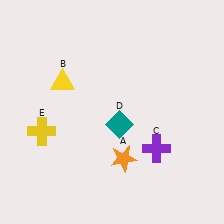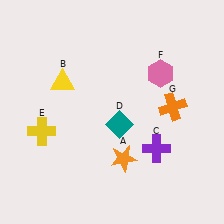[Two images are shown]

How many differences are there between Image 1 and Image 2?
There are 2 differences between the two images.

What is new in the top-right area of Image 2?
An orange cross (G) was added in the top-right area of Image 2.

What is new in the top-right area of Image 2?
A pink hexagon (F) was added in the top-right area of Image 2.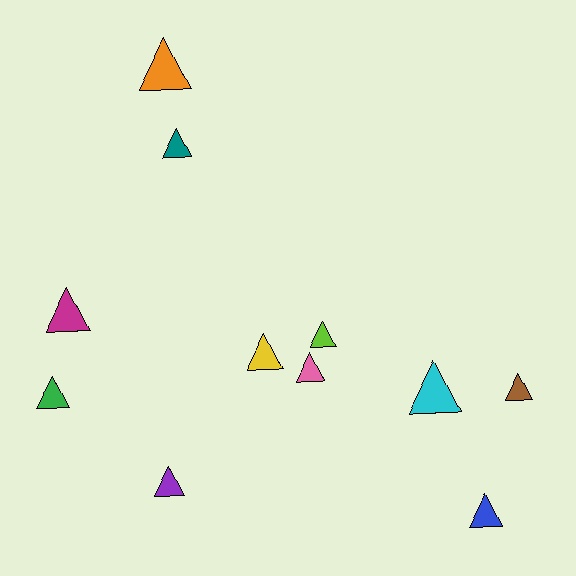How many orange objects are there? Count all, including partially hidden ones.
There is 1 orange object.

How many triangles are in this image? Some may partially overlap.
There are 11 triangles.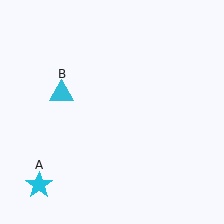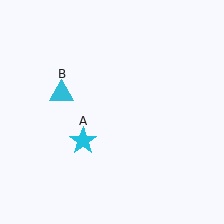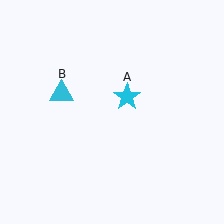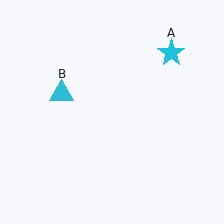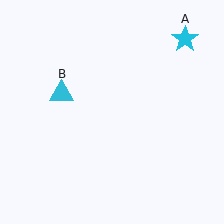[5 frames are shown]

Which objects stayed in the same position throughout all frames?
Cyan triangle (object B) remained stationary.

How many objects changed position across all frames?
1 object changed position: cyan star (object A).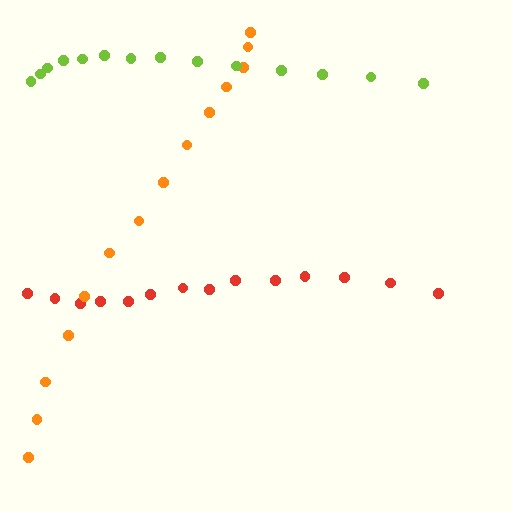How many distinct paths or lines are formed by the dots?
There are 3 distinct paths.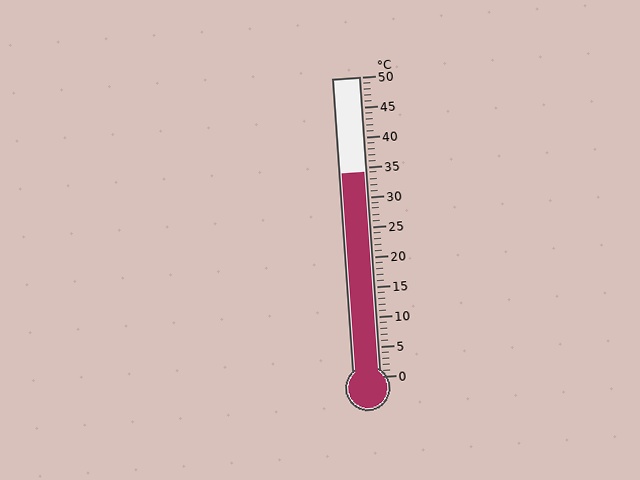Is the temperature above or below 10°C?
The temperature is above 10°C.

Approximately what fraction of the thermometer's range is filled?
The thermometer is filled to approximately 70% of its range.